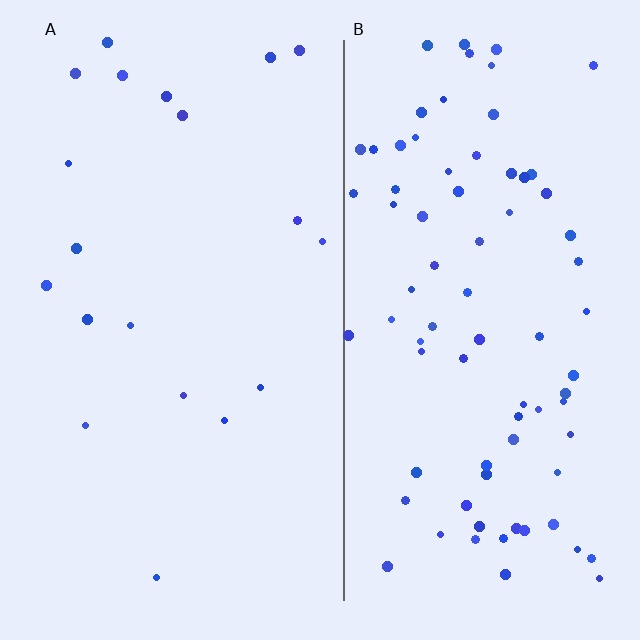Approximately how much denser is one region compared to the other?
Approximately 4.1× — region B over region A.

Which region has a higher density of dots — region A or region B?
B (the right).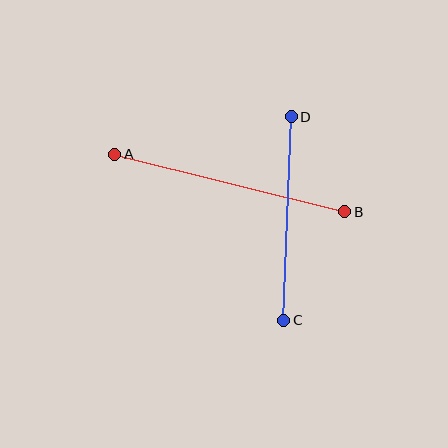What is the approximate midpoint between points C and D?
The midpoint is at approximately (287, 218) pixels.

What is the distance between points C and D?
The distance is approximately 204 pixels.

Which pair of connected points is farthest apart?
Points A and B are farthest apart.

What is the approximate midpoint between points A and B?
The midpoint is at approximately (230, 183) pixels.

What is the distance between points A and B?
The distance is approximately 237 pixels.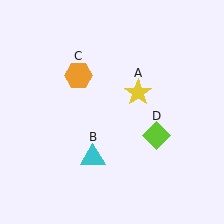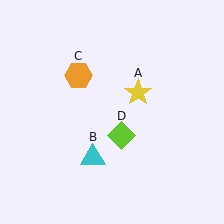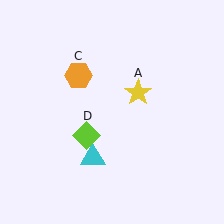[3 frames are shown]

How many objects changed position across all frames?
1 object changed position: lime diamond (object D).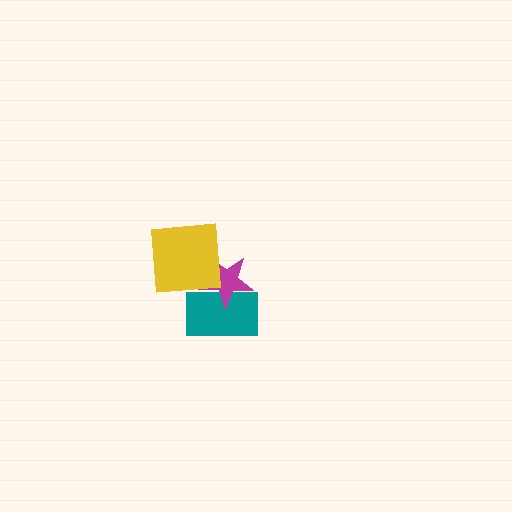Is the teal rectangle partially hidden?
Yes, it is partially covered by another shape.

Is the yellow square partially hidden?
No, no other shape covers it.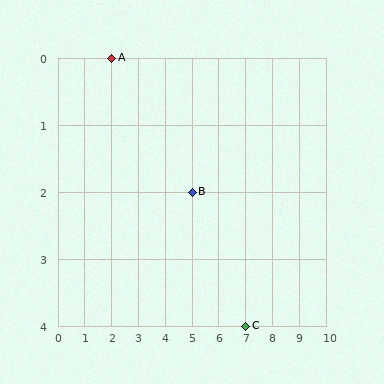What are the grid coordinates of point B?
Point B is at grid coordinates (5, 2).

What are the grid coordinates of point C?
Point C is at grid coordinates (7, 4).